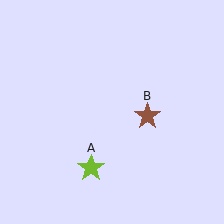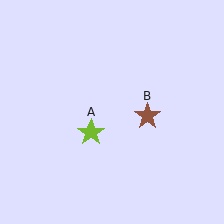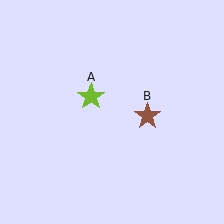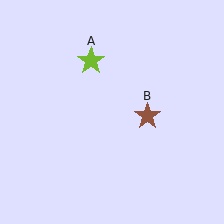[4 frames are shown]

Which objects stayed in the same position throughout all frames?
Brown star (object B) remained stationary.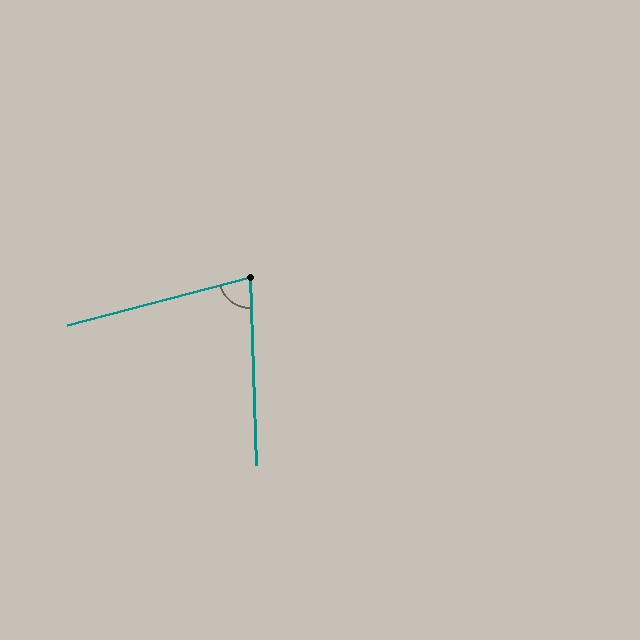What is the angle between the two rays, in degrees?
Approximately 77 degrees.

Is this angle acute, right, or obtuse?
It is acute.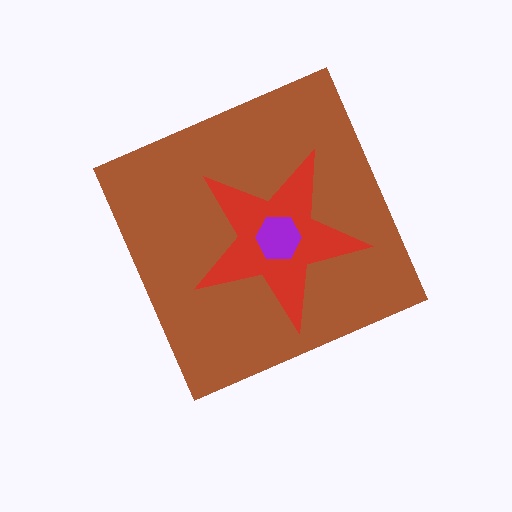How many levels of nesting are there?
3.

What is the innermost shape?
The purple hexagon.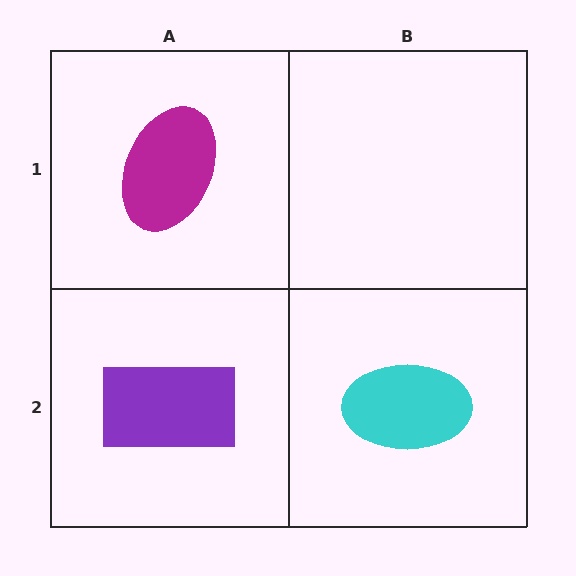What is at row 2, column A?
A purple rectangle.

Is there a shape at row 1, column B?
No, that cell is empty.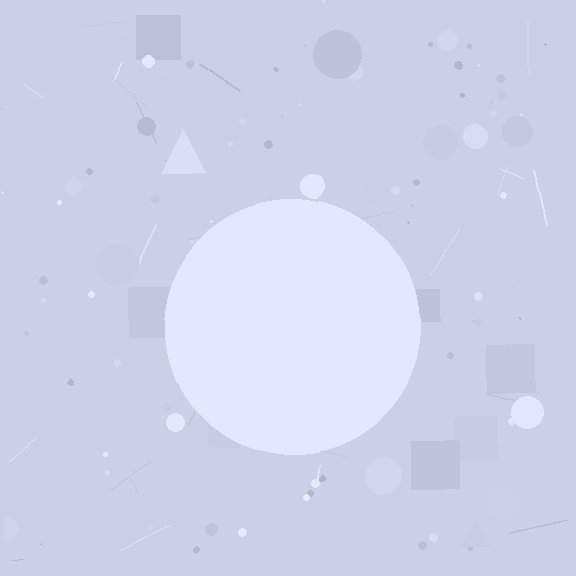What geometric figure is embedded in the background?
A circle is embedded in the background.